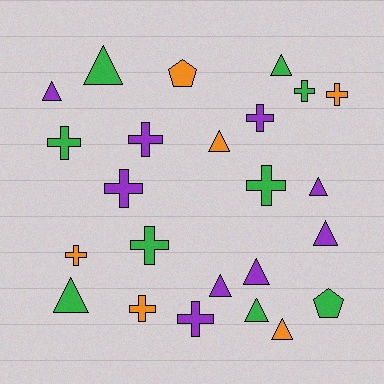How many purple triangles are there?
There are 5 purple triangles.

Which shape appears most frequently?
Cross, with 11 objects.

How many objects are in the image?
There are 24 objects.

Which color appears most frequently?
Purple, with 9 objects.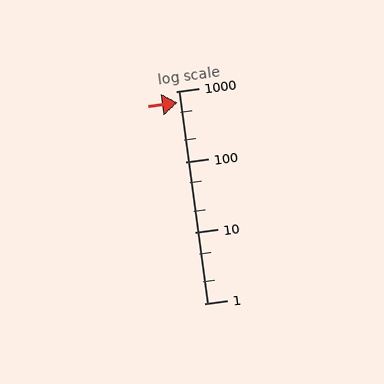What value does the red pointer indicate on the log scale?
The pointer indicates approximately 690.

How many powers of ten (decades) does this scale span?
The scale spans 3 decades, from 1 to 1000.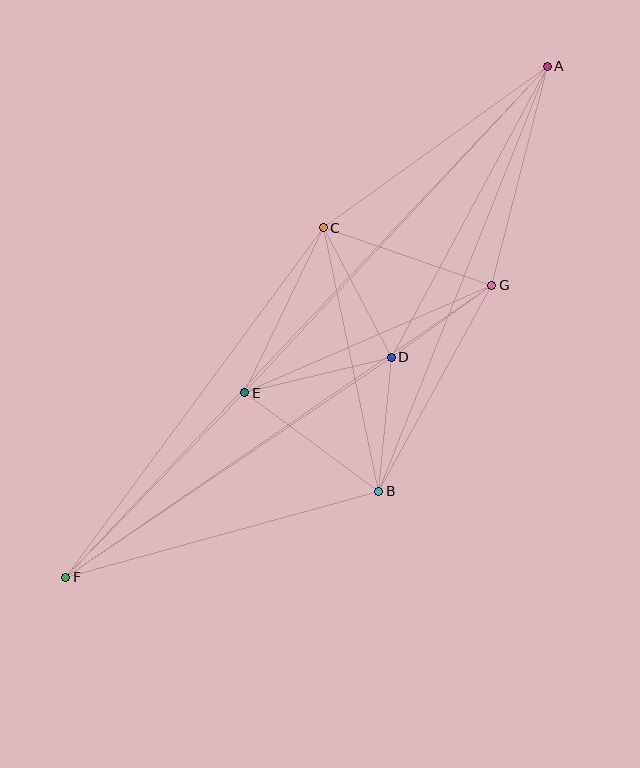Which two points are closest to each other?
Points D and G are closest to each other.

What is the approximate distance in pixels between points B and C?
The distance between B and C is approximately 269 pixels.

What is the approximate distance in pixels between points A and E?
The distance between A and E is approximately 446 pixels.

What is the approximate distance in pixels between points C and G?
The distance between C and G is approximately 178 pixels.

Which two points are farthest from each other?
Points A and F are farthest from each other.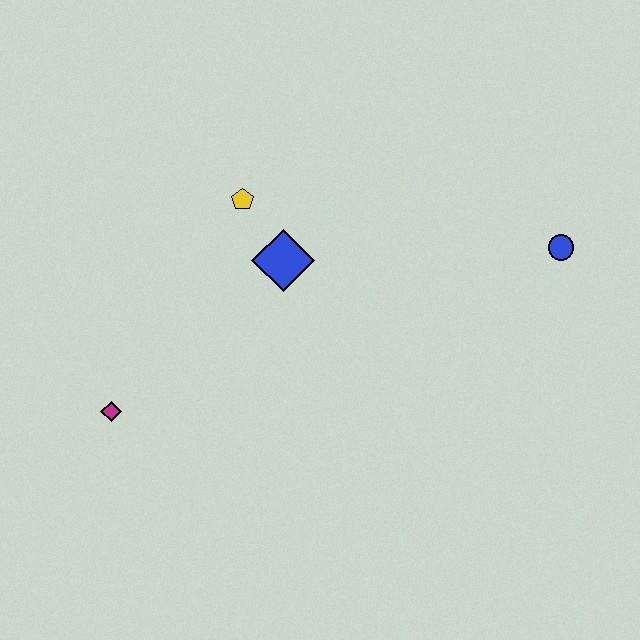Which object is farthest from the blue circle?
The magenta diamond is farthest from the blue circle.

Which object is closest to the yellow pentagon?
The blue diamond is closest to the yellow pentagon.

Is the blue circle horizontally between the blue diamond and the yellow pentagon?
No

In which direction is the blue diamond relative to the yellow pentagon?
The blue diamond is below the yellow pentagon.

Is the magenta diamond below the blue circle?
Yes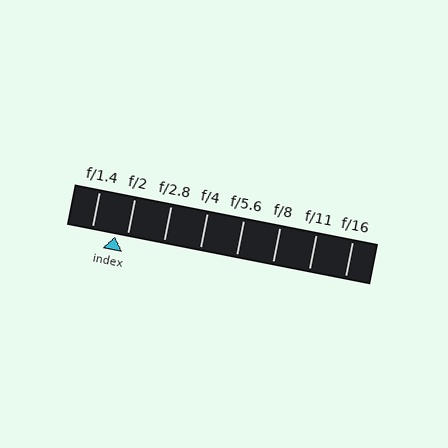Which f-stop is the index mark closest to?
The index mark is closest to f/2.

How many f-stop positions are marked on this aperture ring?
There are 8 f-stop positions marked.